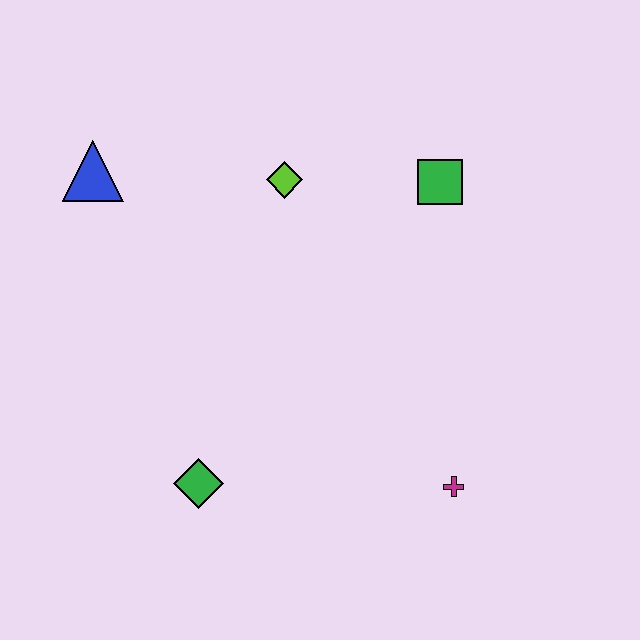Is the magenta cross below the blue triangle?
Yes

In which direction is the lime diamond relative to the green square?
The lime diamond is to the left of the green square.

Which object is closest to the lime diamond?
The green square is closest to the lime diamond.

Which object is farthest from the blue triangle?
The magenta cross is farthest from the blue triangle.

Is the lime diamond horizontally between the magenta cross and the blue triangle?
Yes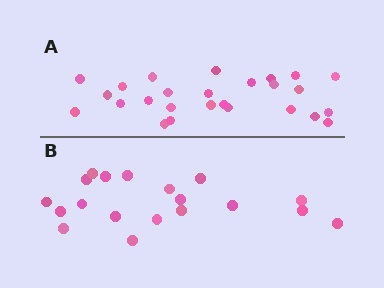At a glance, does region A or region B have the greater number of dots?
Region A (the top region) has more dots.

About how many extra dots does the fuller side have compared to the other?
Region A has roughly 8 or so more dots than region B.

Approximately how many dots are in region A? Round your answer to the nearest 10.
About 30 dots. (The exact count is 26, which rounds to 30.)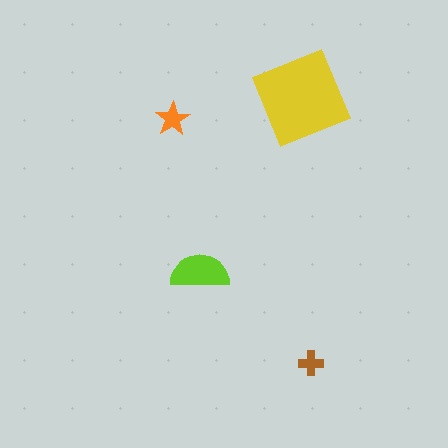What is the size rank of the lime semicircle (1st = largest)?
2nd.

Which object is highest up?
The yellow diamond is topmost.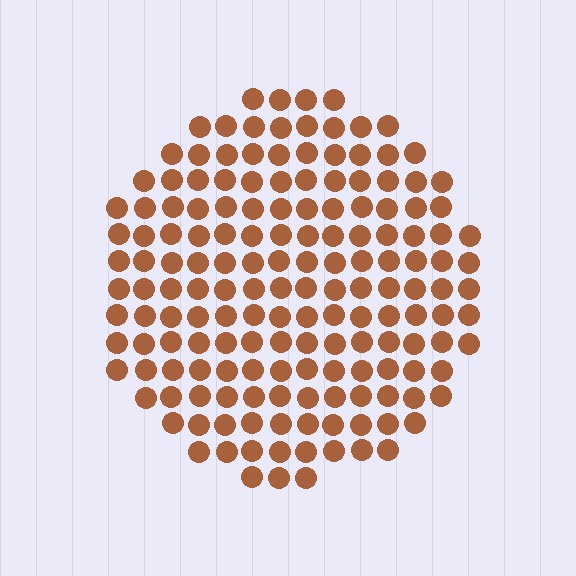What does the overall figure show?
The overall figure shows a circle.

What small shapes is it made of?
It is made of small circles.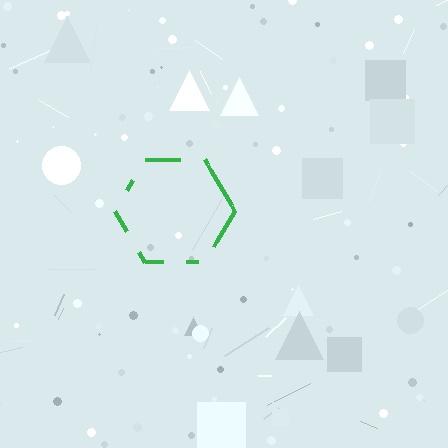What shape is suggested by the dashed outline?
The dashed outline suggests a hexagon.